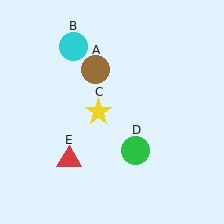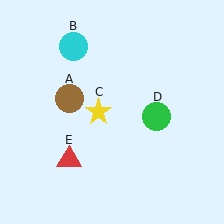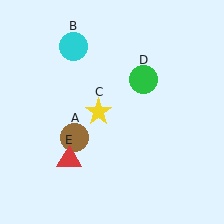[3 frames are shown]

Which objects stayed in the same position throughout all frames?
Cyan circle (object B) and yellow star (object C) and red triangle (object E) remained stationary.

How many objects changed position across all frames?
2 objects changed position: brown circle (object A), green circle (object D).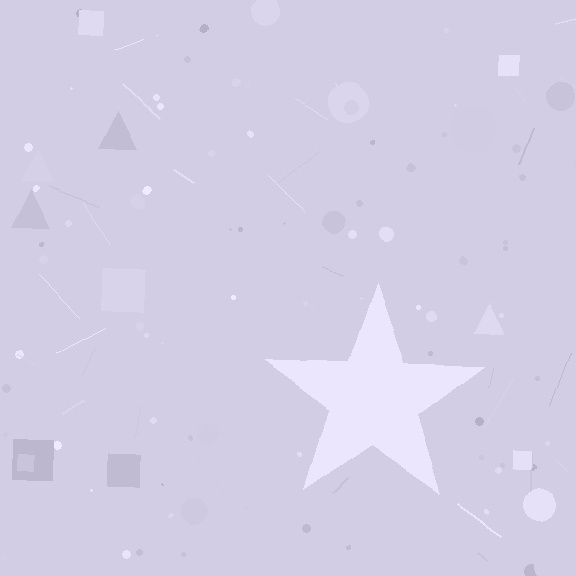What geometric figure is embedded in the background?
A star is embedded in the background.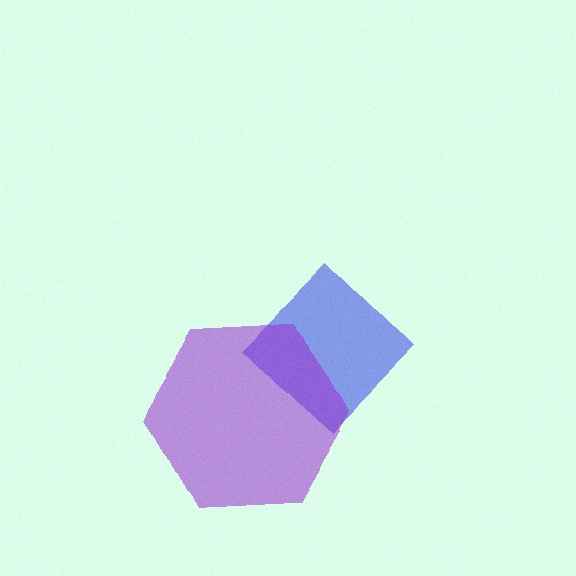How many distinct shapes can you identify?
There are 2 distinct shapes: a blue diamond, a purple hexagon.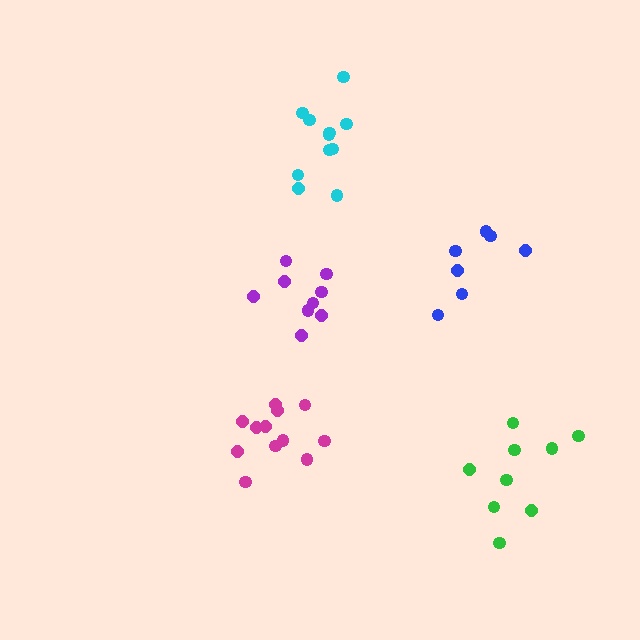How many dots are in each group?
Group 1: 7 dots, Group 2: 9 dots, Group 3: 11 dots, Group 4: 9 dots, Group 5: 12 dots (48 total).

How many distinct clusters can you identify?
There are 5 distinct clusters.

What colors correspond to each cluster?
The clusters are colored: blue, green, cyan, purple, magenta.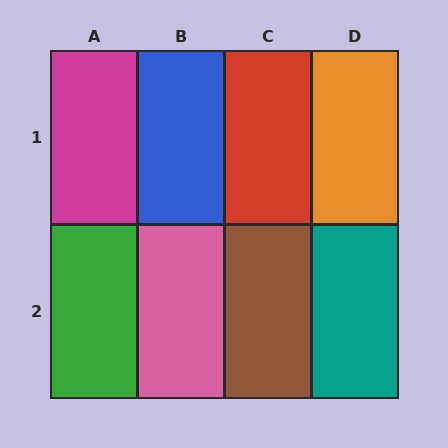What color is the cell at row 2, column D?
Teal.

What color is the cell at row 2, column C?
Brown.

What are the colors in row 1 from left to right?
Magenta, blue, red, orange.